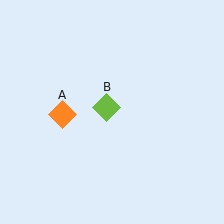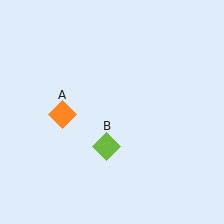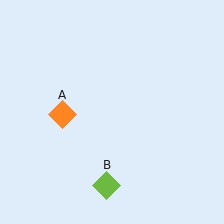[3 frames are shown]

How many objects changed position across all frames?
1 object changed position: lime diamond (object B).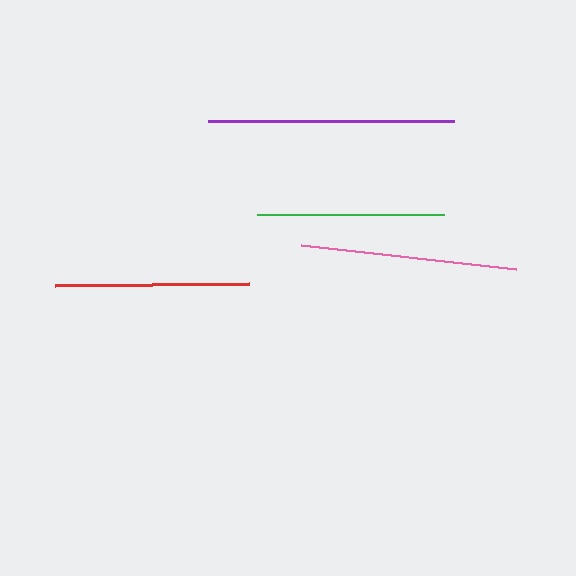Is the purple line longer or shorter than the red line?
The purple line is longer than the red line.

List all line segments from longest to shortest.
From longest to shortest: purple, pink, red, green.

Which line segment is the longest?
The purple line is the longest at approximately 245 pixels.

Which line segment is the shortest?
The green line is the shortest at approximately 187 pixels.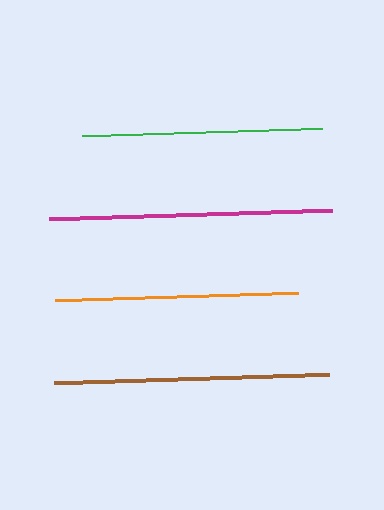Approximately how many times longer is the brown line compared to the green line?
The brown line is approximately 1.1 times the length of the green line.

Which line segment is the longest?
The magenta line is the longest at approximately 283 pixels.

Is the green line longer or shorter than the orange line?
The orange line is longer than the green line.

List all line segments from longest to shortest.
From longest to shortest: magenta, brown, orange, green.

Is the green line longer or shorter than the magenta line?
The magenta line is longer than the green line.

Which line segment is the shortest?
The green line is the shortest at approximately 240 pixels.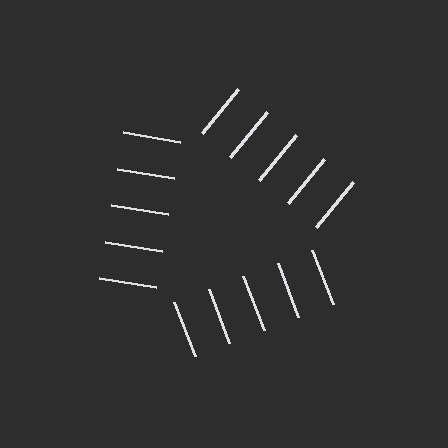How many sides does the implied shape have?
3 sides — the line-ends trace a triangle.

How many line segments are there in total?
15 — 5 along each of the 3 edges.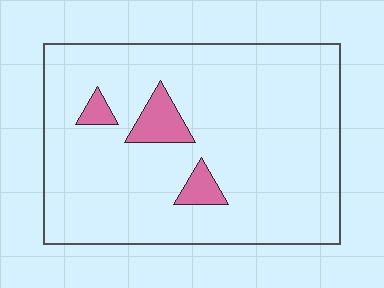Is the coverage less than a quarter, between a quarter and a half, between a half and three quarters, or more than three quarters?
Less than a quarter.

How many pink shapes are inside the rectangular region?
3.